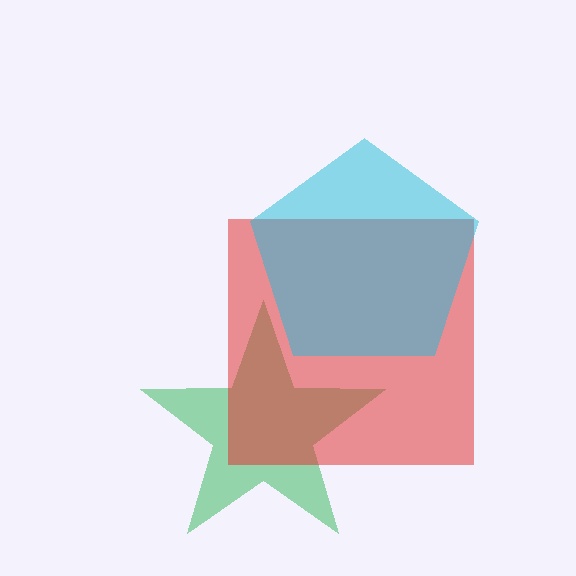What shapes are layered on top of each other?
The layered shapes are: a green star, a red square, a cyan pentagon.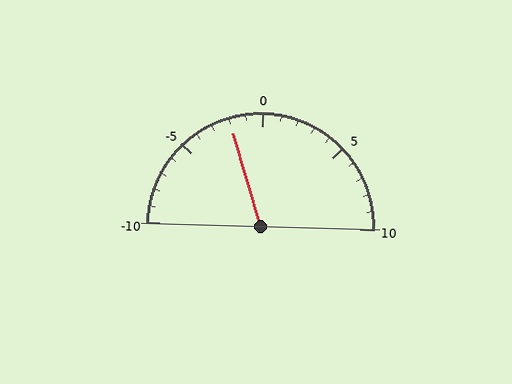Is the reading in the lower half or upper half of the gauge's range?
The reading is in the lower half of the range (-10 to 10).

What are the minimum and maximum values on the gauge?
The gauge ranges from -10 to 10.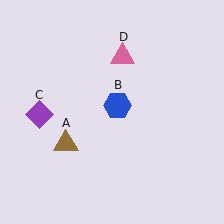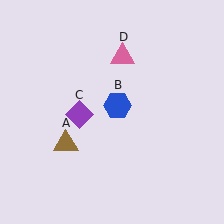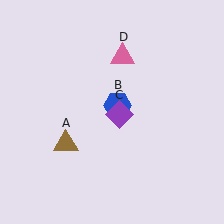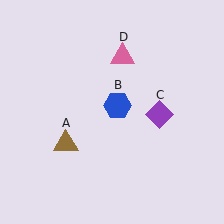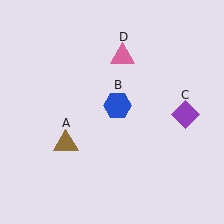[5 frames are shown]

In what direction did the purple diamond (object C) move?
The purple diamond (object C) moved right.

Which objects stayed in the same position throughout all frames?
Brown triangle (object A) and blue hexagon (object B) and pink triangle (object D) remained stationary.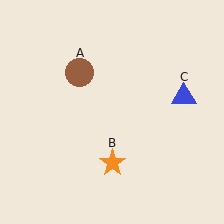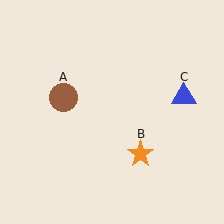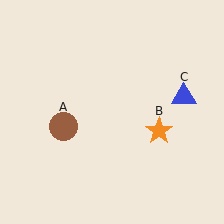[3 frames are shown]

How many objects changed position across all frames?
2 objects changed position: brown circle (object A), orange star (object B).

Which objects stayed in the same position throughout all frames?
Blue triangle (object C) remained stationary.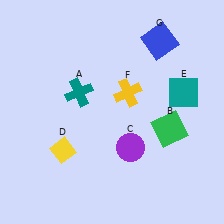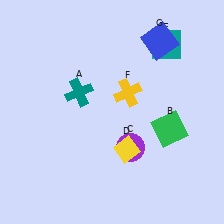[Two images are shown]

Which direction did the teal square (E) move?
The teal square (E) moved up.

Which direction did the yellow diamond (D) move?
The yellow diamond (D) moved right.